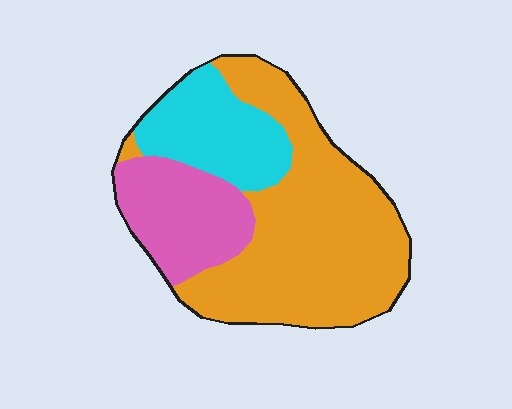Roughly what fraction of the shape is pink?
Pink covers around 20% of the shape.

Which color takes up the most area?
Orange, at roughly 55%.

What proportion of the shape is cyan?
Cyan takes up less than a quarter of the shape.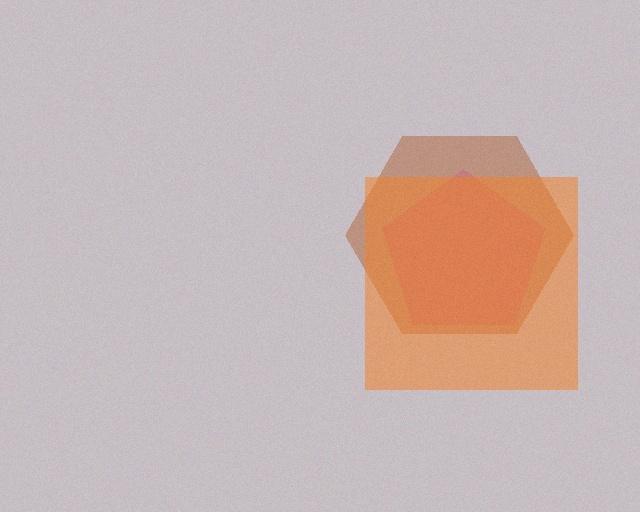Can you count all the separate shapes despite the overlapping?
Yes, there are 3 separate shapes.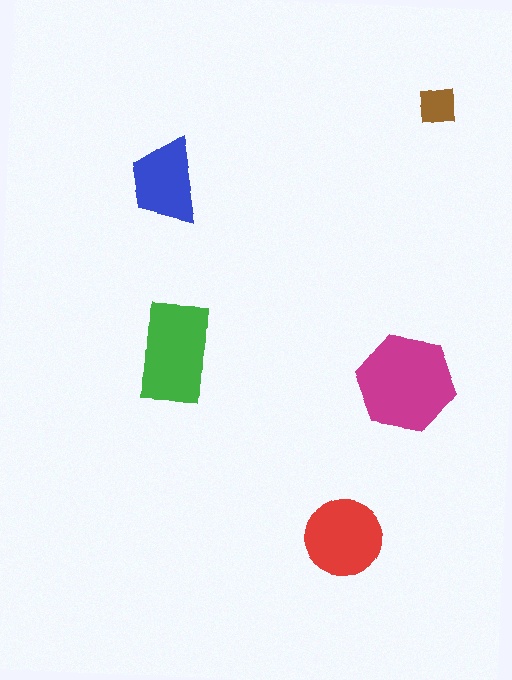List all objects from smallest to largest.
The brown square, the blue trapezoid, the red circle, the green rectangle, the magenta hexagon.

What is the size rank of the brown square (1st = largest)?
5th.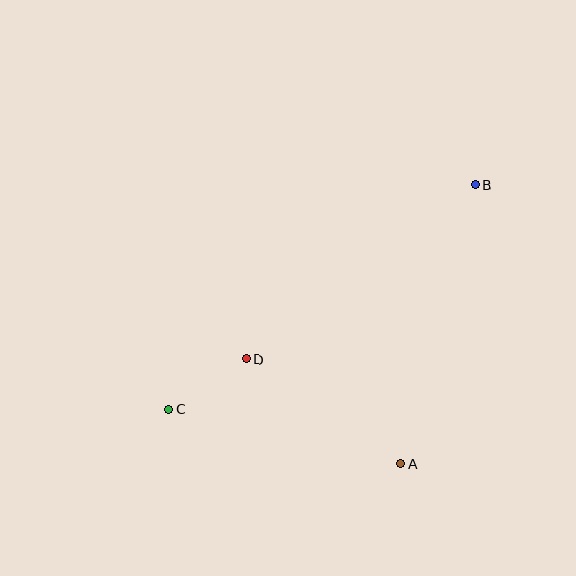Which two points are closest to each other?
Points C and D are closest to each other.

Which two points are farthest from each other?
Points B and C are farthest from each other.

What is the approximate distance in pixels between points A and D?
The distance between A and D is approximately 187 pixels.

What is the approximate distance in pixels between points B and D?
The distance between B and D is approximately 288 pixels.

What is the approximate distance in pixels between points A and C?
The distance between A and C is approximately 238 pixels.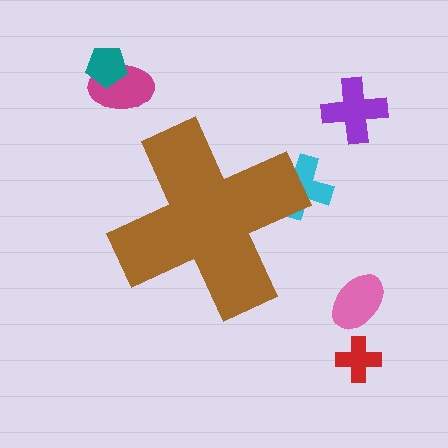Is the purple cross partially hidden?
No, the purple cross is fully visible.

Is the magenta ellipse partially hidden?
No, the magenta ellipse is fully visible.